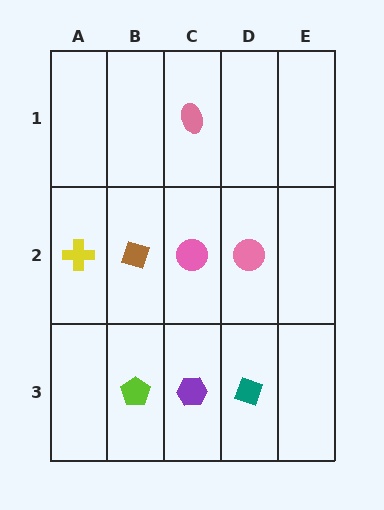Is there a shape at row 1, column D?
No, that cell is empty.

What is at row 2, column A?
A yellow cross.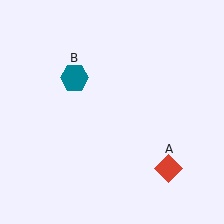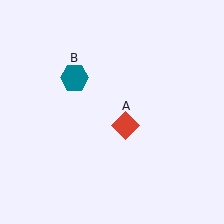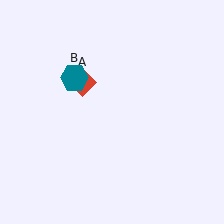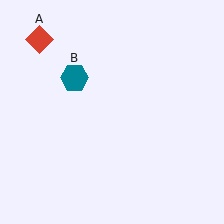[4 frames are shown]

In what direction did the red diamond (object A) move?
The red diamond (object A) moved up and to the left.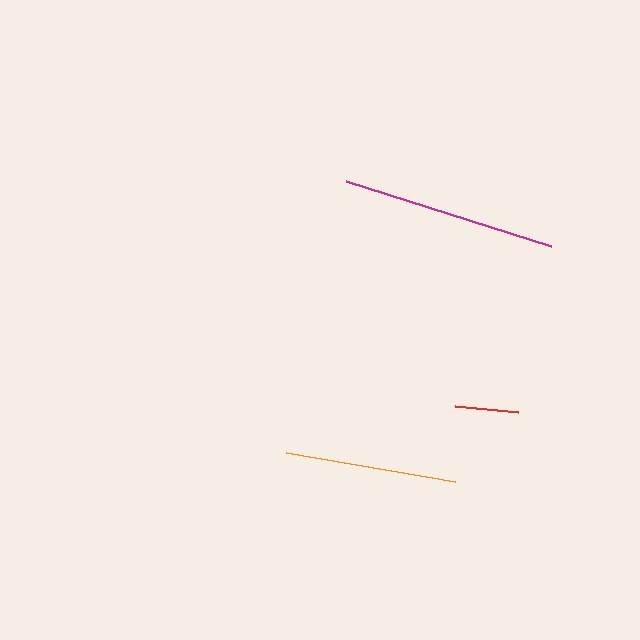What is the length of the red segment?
The red segment is approximately 63 pixels long.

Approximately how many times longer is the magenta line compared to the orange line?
The magenta line is approximately 1.3 times the length of the orange line.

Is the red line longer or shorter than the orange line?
The orange line is longer than the red line.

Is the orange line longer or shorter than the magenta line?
The magenta line is longer than the orange line.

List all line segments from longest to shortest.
From longest to shortest: magenta, orange, red.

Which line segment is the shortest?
The red line is the shortest at approximately 63 pixels.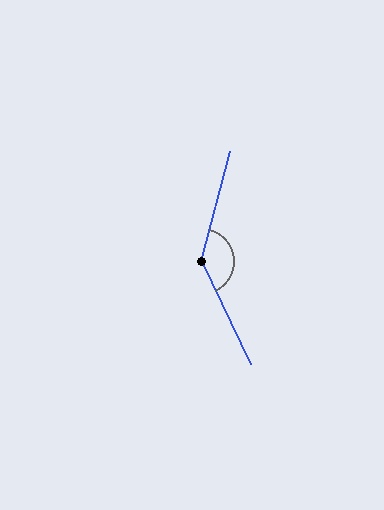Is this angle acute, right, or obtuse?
It is obtuse.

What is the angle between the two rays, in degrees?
Approximately 140 degrees.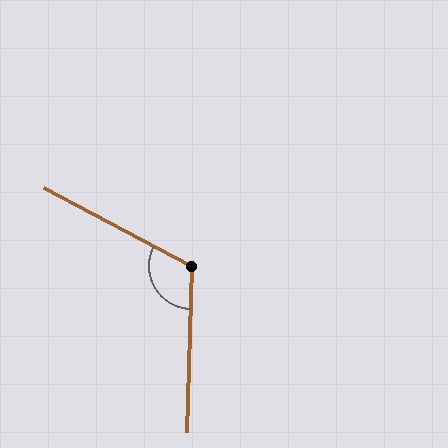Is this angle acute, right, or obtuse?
It is obtuse.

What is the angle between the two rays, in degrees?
Approximately 116 degrees.